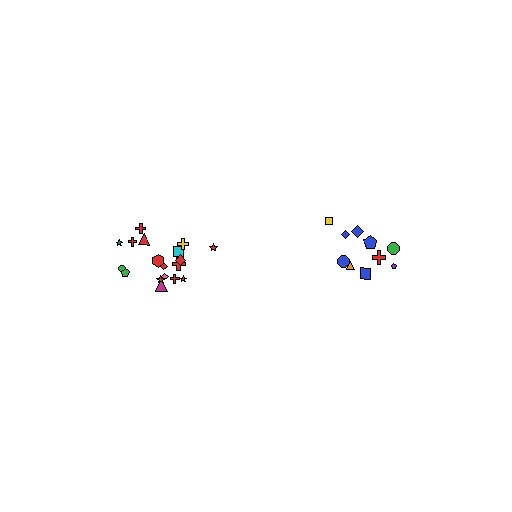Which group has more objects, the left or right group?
The left group.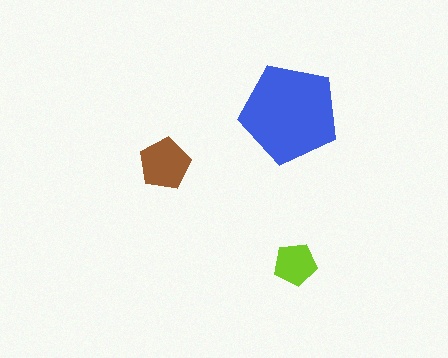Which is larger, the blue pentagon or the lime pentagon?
The blue one.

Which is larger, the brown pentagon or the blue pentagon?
The blue one.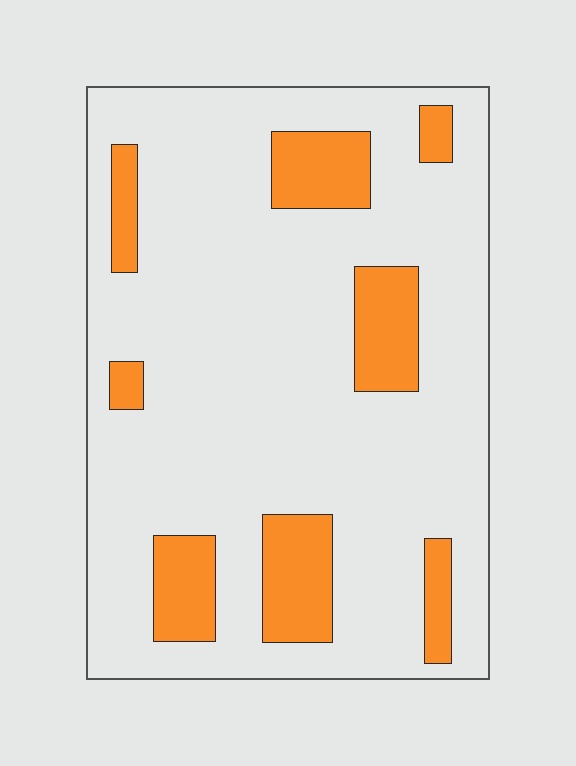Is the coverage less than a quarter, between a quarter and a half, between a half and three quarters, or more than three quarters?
Less than a quarter.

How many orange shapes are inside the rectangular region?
8.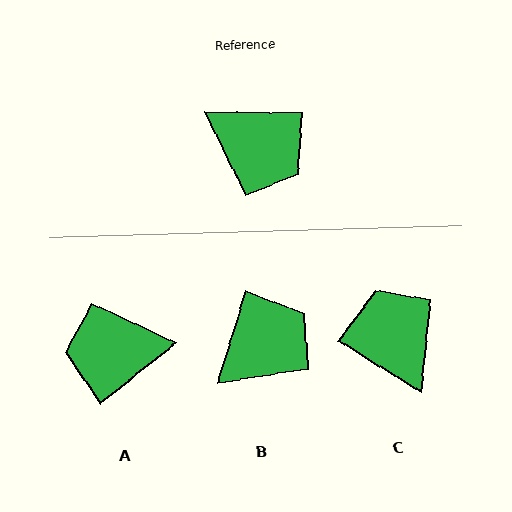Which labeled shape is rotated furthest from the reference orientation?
C, about 148 degrees away.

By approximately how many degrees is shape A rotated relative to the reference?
Approximately 141 degrees clockwise.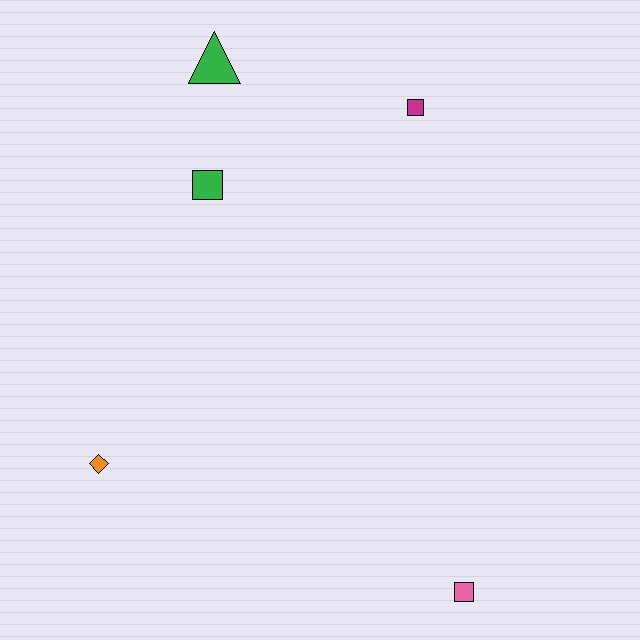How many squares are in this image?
There are 3 squares.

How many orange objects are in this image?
There is 1 orange object.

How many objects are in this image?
There are 5 objects.